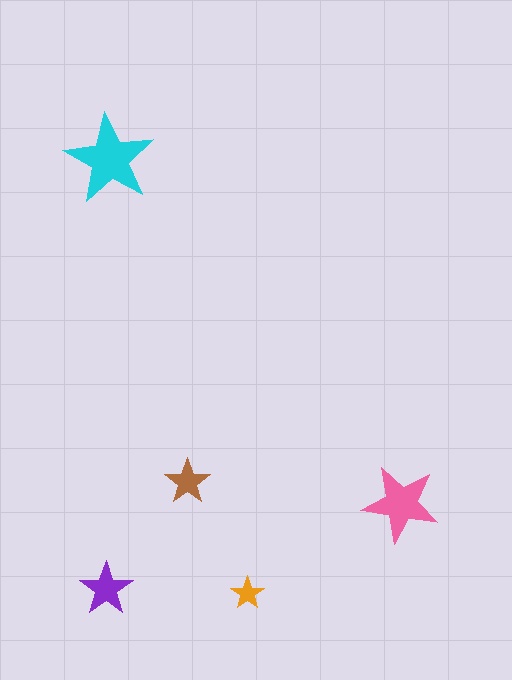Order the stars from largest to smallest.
the cyan one, the pink one, the purple one, the brown one, the orange one.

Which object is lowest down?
The orange star is bottommost.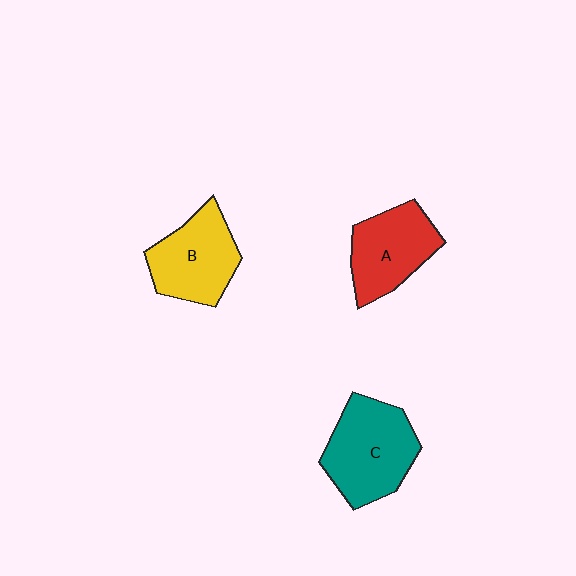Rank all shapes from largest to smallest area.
From largest to smallest: C (teal), B (yellow), A (red).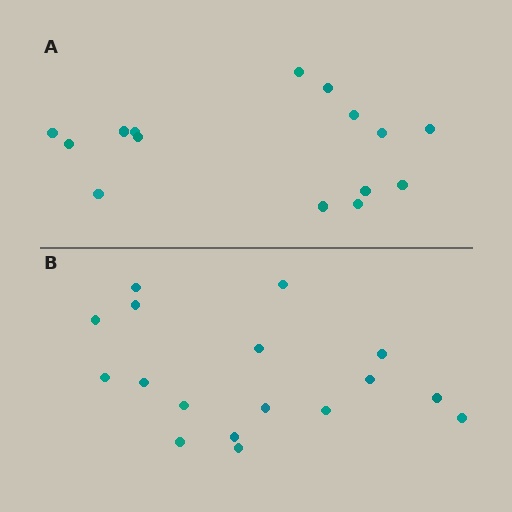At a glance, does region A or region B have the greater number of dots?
Region B (the bottom region) has more dots.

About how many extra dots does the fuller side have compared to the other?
Region B has just a few more — roughly 2 or 3 more dots than region A.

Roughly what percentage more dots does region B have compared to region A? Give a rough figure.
About 15% more.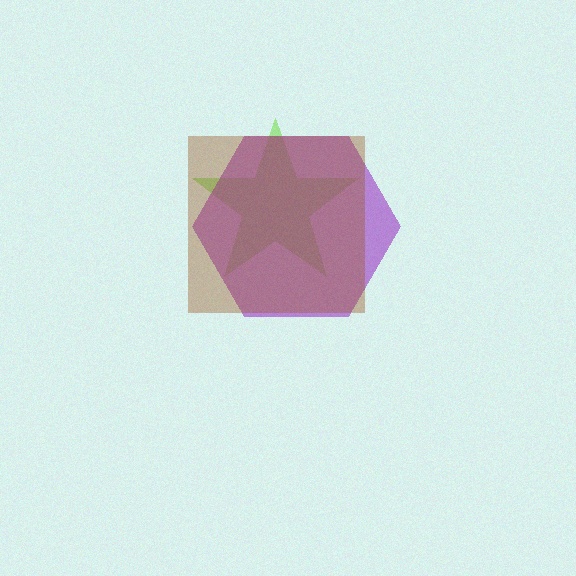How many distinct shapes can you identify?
There are 3 distinct shapes: a lime star, a purple hexagon, a brown square.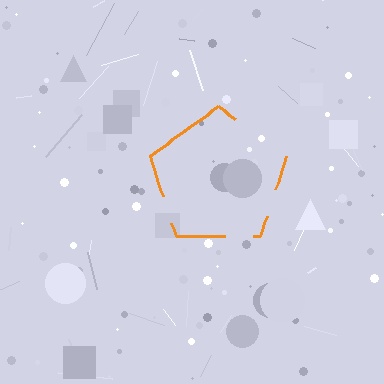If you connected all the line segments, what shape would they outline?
They would outline a pentagon.